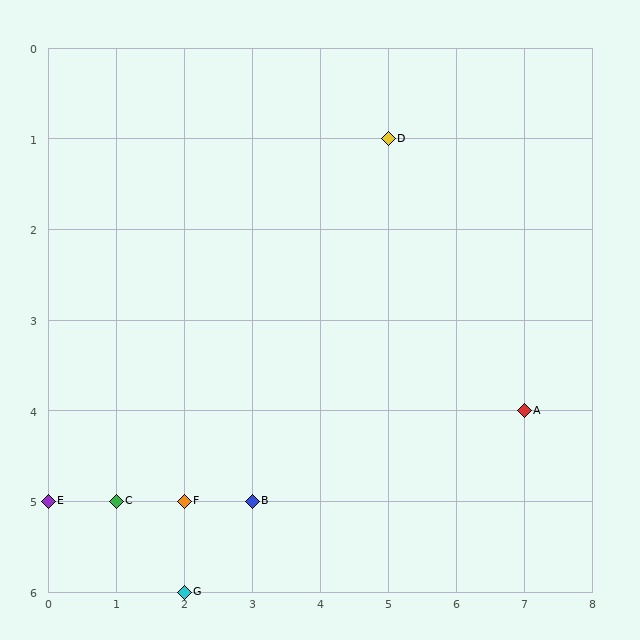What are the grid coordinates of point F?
Point F is at grid coordinates (2, 5).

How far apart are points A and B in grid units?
Points A and B are 4 columns and 1 row apart (about 4.1 grid units diagonally).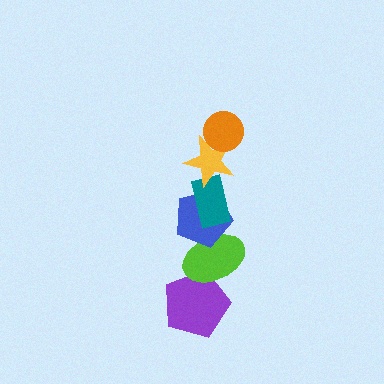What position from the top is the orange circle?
The orange circle is 1st from the top.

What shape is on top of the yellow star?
The orange circle is on top of the yellow star.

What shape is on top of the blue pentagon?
The teal rectangle is on top of the blue pentagon.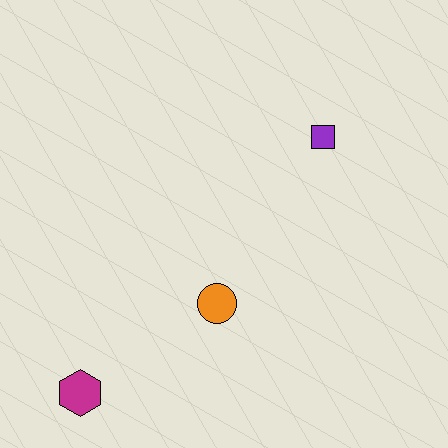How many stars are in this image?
There are no stars.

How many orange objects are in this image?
There is 1 orange object.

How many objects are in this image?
There are 3 objects.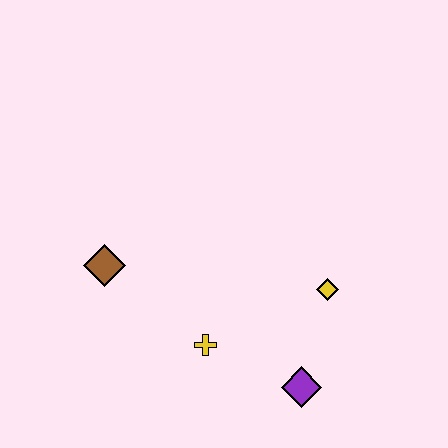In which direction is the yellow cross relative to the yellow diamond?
The yellow cross is to the left of the yellow diamond.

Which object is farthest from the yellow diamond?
The brown diamond is farthest from the yellow diamond.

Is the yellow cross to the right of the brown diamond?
Yes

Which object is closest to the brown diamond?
The yellow cross is closest to the brown diamond.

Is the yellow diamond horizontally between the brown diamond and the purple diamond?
No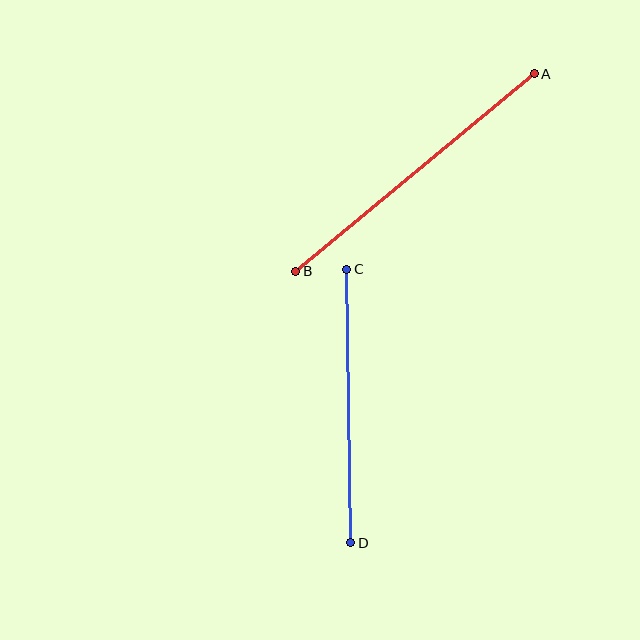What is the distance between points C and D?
The distance is approximately 273 pixels.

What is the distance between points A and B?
The distance is approximately 310 pixels.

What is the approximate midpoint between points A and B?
The midpoint is at approximately (415, 173) pixels.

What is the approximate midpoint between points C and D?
The midpoint is at approximately (349, 406) pixels.